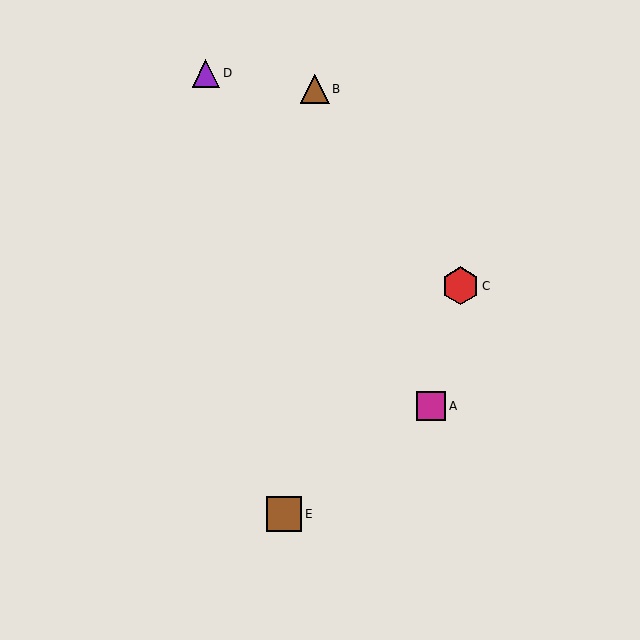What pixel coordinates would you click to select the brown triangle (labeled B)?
Click at (315, 89) to select the brown triangle B.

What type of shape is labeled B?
Shape B is a brown triangle.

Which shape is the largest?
The red hexagon (labeled C) is the largest.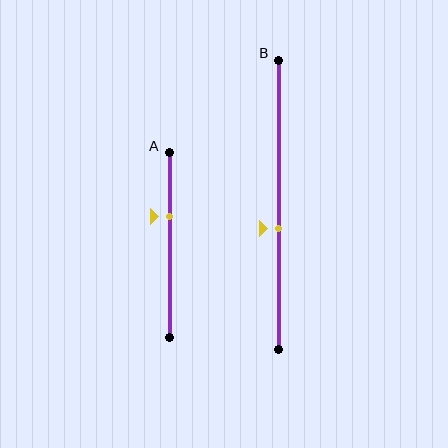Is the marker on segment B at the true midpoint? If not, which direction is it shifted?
No, the marker on segment B is shifted downward by about 8% of the segment length.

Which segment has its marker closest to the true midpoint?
Segment B has its marker closest to the true midpoint.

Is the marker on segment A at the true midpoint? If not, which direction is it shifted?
No, the marker on segment A is shifted upward by about 15% of the segment length.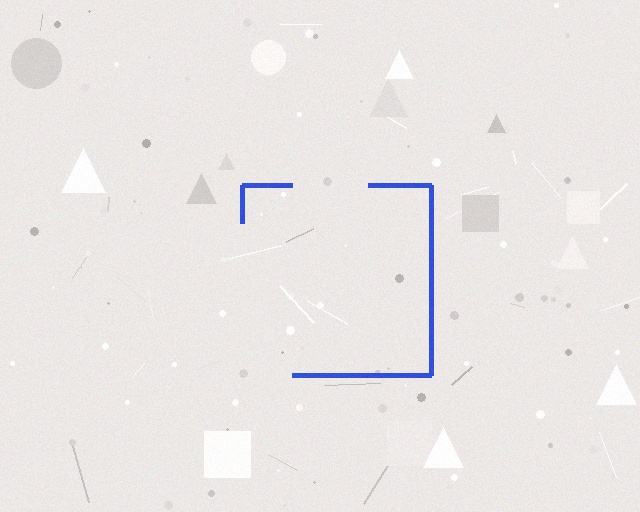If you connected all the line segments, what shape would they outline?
They would outline a square.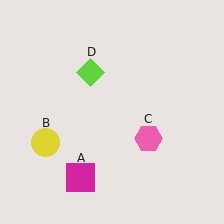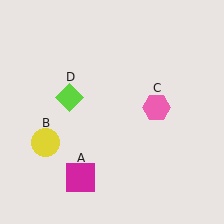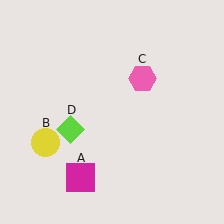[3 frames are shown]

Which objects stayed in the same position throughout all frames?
Magenta square (object A) and yellow circle (object B) remained stationary.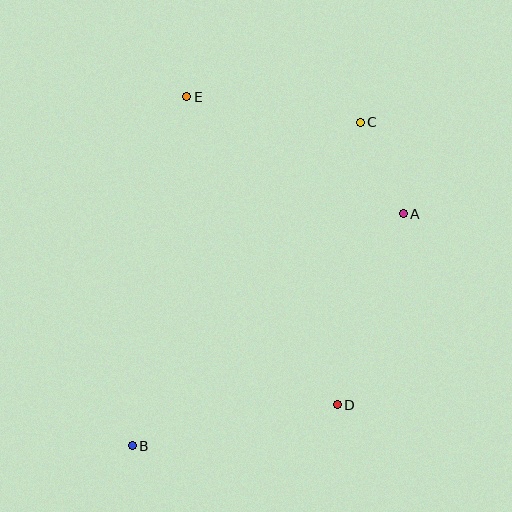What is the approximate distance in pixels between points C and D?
The distance between C and D is approximately 283 pixels.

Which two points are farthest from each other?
Points B and C are farthest from each other.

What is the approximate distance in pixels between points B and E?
The distance between B and E is approximately 353 pixels.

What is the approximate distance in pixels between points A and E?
The distance between A and E is approximately 246 pixels.